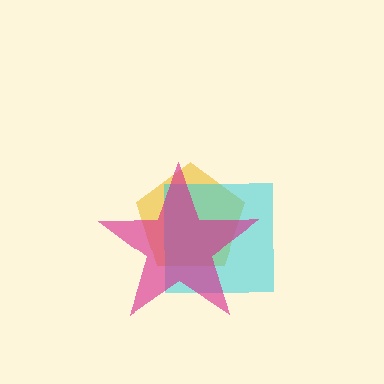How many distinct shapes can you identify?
There are 3 distinct shapes: a yellow pentagon, a cyan square, a magenta star.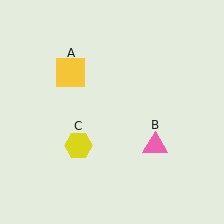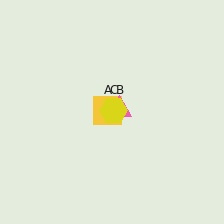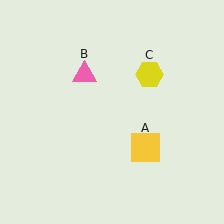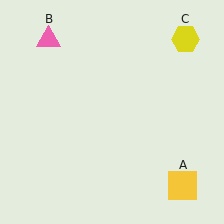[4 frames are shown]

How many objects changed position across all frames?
3 objects changed position: yellow square (object A), pink triangle (object B), yellow hexagon (object C).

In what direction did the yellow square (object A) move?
The yellow square (object A) moved down and to the right.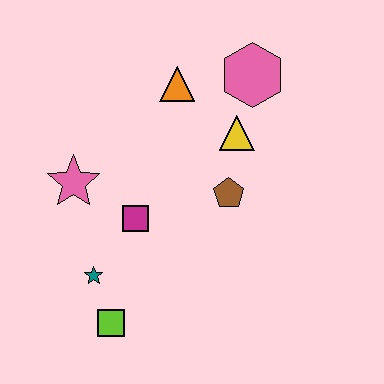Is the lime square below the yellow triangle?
Yes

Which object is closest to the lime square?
The teal star is closest to the lime square.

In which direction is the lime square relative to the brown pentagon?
The lime square is below the brown pentagon.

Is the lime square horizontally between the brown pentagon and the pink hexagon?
No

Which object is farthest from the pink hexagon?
The lime square is farthest from the pink hexagon.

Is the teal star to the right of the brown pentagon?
No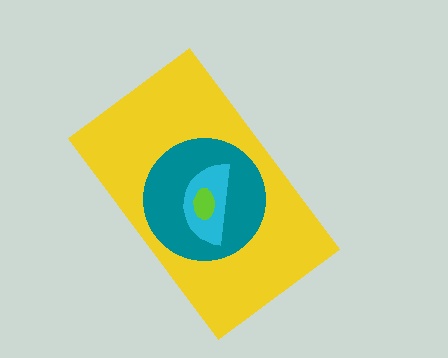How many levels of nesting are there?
4.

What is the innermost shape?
The lime ellipse.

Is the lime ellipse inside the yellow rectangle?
Yes.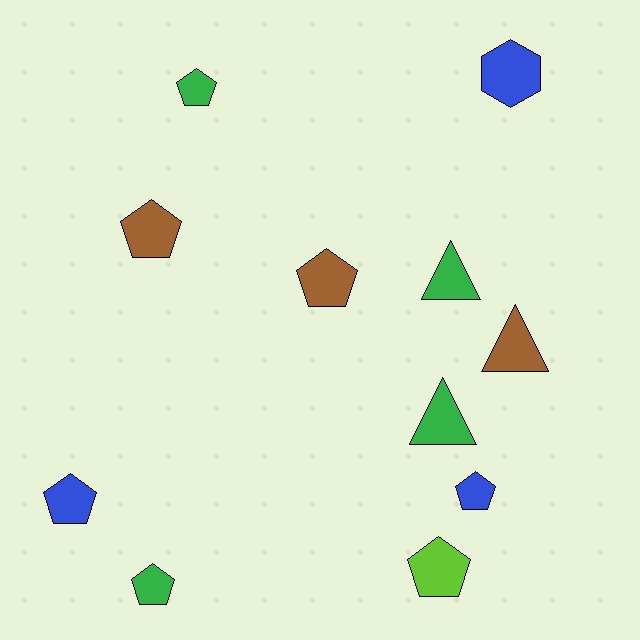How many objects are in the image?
There are 11 objects.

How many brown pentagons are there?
There are 2 brown pentagons.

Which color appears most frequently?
Green, with 4 objects.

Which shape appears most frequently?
Pentagon, with 7 objects.